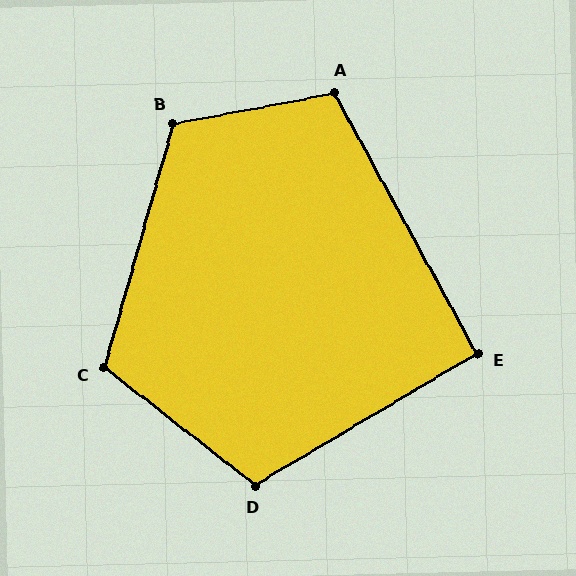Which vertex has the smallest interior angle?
E, at approximately 92 degrees.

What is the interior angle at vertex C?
Approximately 112 degrees (obtuse).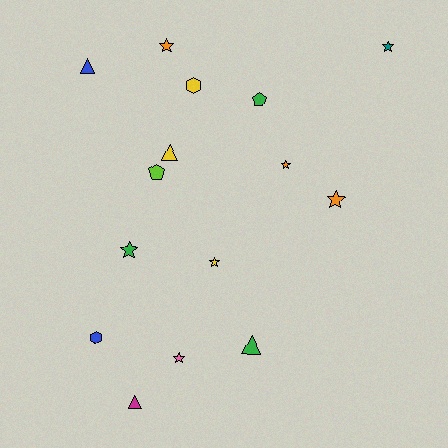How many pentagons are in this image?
There are 2 pentagons.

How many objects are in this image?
There are 15 objects.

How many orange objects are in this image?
There are 3 orange objects.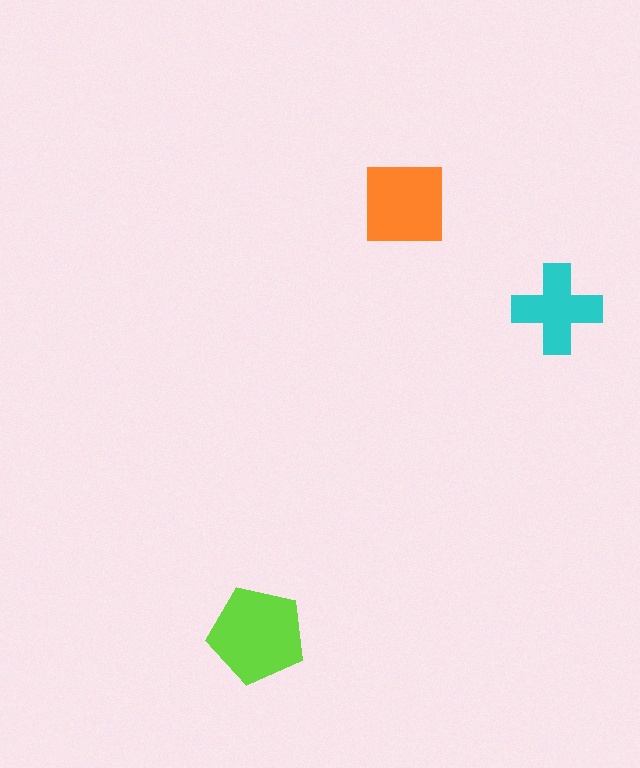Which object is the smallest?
The cyan cross.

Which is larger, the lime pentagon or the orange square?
The lime pentagon.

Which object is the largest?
The lime pentagon.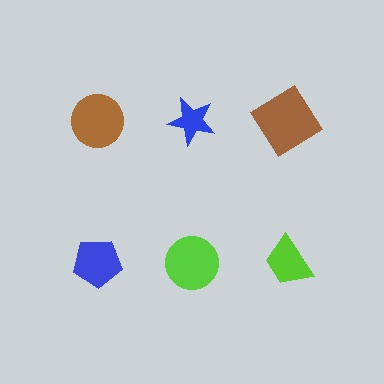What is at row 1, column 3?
A brown diamond.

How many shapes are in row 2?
3 shapes.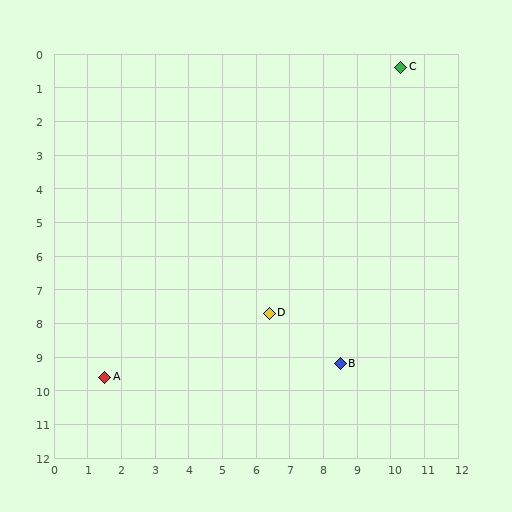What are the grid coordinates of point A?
Point A is at approximately (1.5, 9.6).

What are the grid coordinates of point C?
Point C is at approximately (10.3, 0.4).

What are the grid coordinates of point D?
Point D is at approximately (6.4, 7.7).